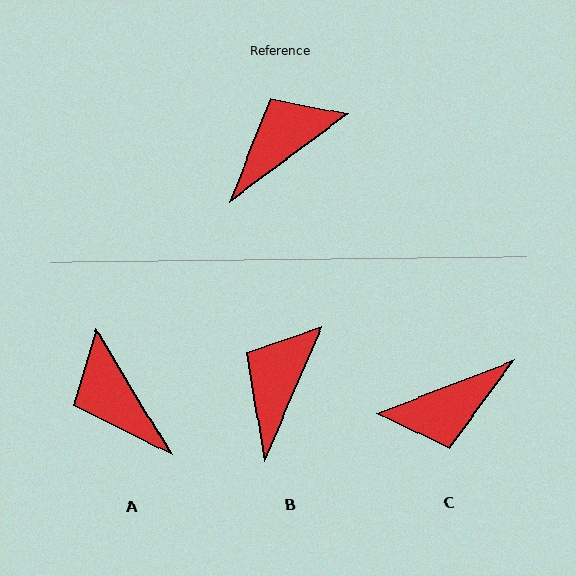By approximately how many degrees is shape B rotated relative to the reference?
Approximately 31 degrees counter-clockwise.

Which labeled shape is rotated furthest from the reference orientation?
C, about 165 degrees away.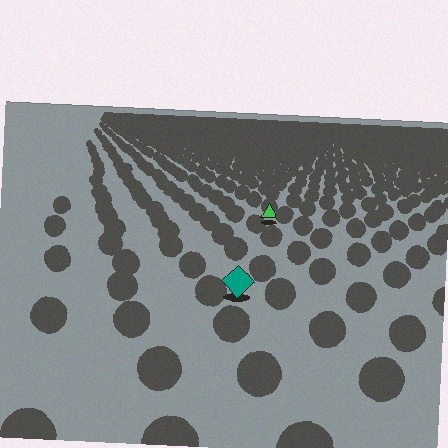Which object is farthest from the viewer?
The green triangle is farthest from the viewer. It appears smaller and the ground texture around it is denser.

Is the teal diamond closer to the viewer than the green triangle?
Yes. The teal diamond is closer — you can tell from the texture gradient: the ground texture is coarser near it.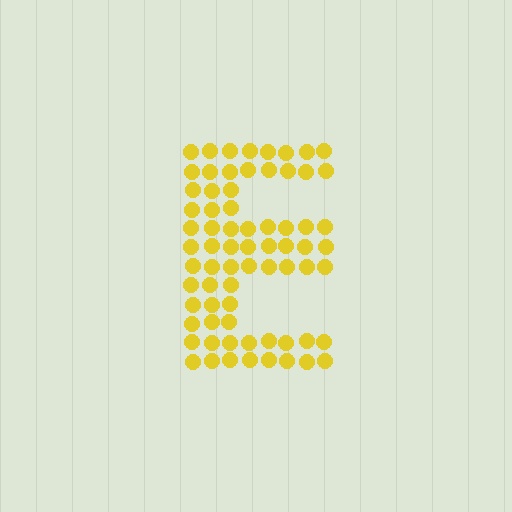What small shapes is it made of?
It is made of small circles.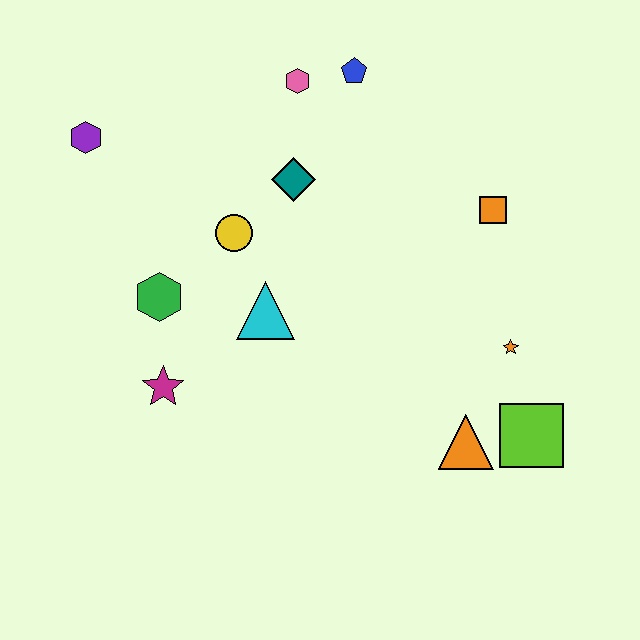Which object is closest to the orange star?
The lime square is closest to the orange star.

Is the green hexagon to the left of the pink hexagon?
Yes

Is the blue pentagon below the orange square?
No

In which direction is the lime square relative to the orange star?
The lime square is below the orange star.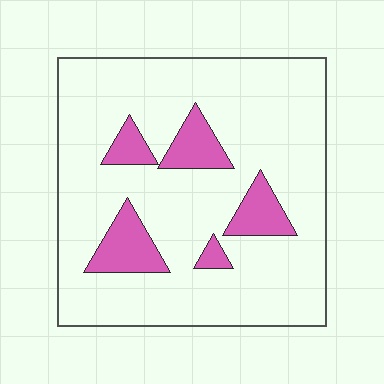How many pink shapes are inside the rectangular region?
5.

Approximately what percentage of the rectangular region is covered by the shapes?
Approximately 15%.